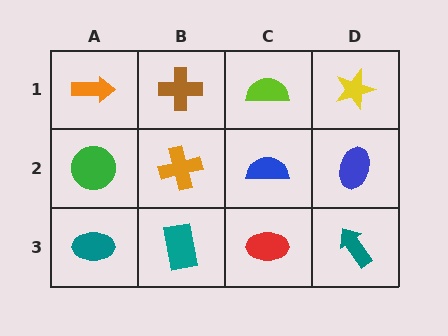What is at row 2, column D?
A blue ellipse.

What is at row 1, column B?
A brown cross.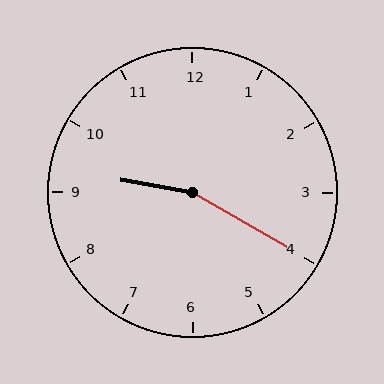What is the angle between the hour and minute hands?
Approximately 160 degrees.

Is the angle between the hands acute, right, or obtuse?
It is obtuse.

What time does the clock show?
9:20.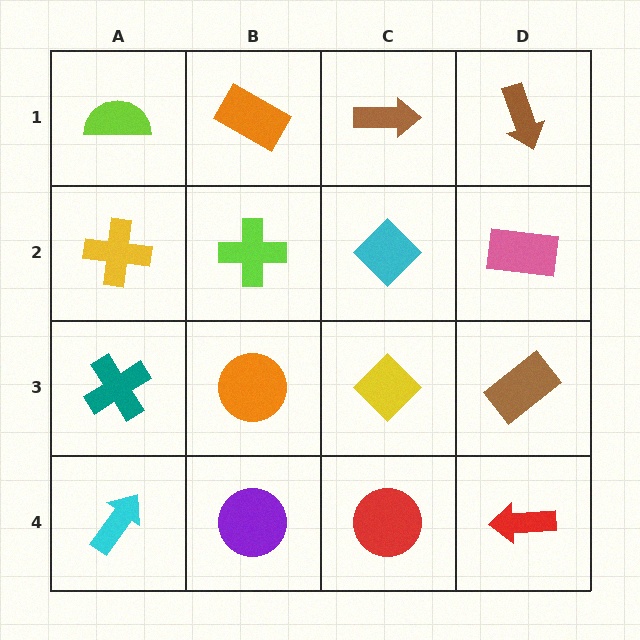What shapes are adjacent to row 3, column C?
A cyan diamond (row 2, column C), a red circle (row 4, column C), an orange circle (row 3, column B), a brown rectangle (row 3, column D).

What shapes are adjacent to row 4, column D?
A brown rectangle (row 3, column D), a red circle (row 4, column C).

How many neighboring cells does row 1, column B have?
3.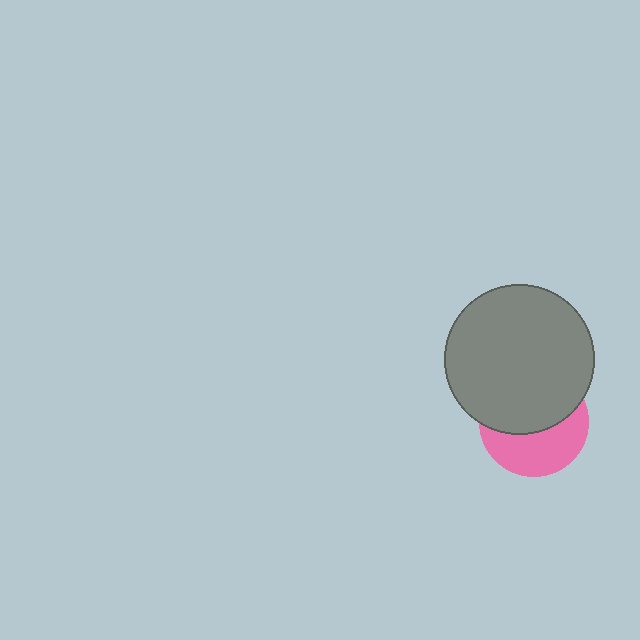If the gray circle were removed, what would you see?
You would see the complete pink circle.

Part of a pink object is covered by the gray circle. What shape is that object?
It is a circle.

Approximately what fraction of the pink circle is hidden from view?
Roughly 55% of the pink circle is hidden behind the gray circle.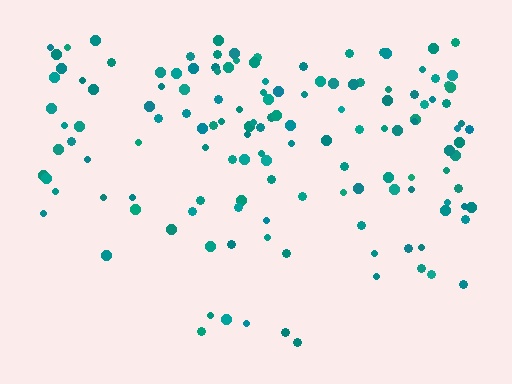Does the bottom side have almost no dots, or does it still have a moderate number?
Still a moderate number, just noticeably fewer than the top.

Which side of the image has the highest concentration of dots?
The top.